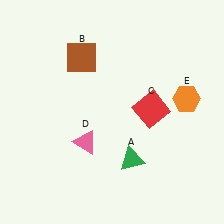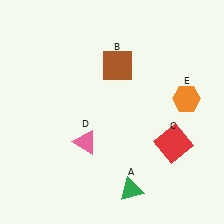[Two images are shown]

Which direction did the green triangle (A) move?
The green triangle (A) moved down.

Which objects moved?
The objects that moved are: the green triangle (A), the brown square (B), the red square (C).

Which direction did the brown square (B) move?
The brown square (B) moved right.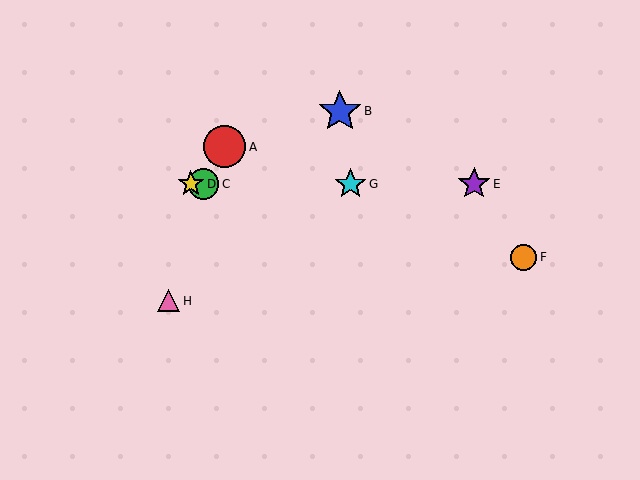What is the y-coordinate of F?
Object F is at y≈257.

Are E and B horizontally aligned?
No, E is at y≈184 and B is at y≈111.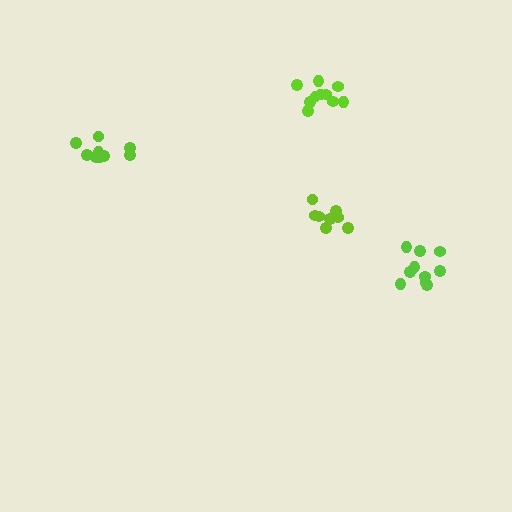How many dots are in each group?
Group 1: 9 dots, Group 2: 10 dots, Group 3: 10 dots, Group 4: 8 dots (37 total).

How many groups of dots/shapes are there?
There are 4 groups.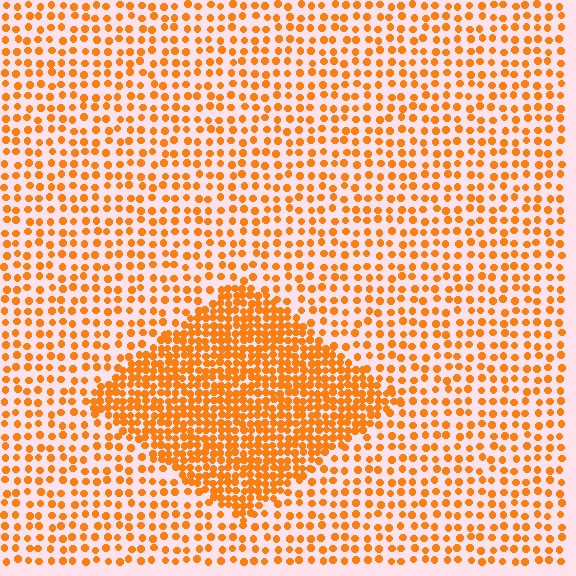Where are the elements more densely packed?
The elements are more densely packed inside the diamond boundary.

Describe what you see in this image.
The image contains small orange elements arranged at two different densities. A diamond-shaped region is visible where the elements are more densely packed than the surrounding area.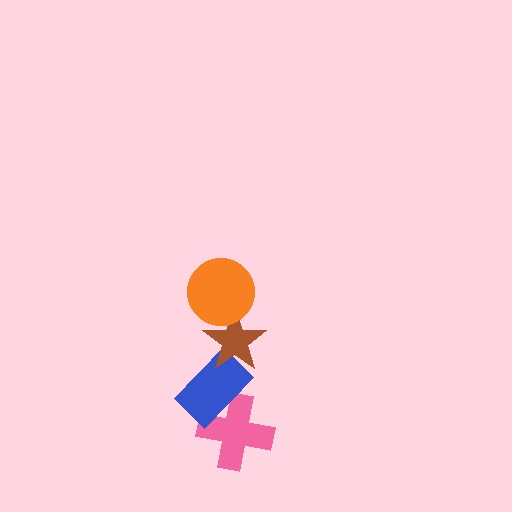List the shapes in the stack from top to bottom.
From top to bottom: the orange circle, the brown star, the blue rectangle, the pink cross.